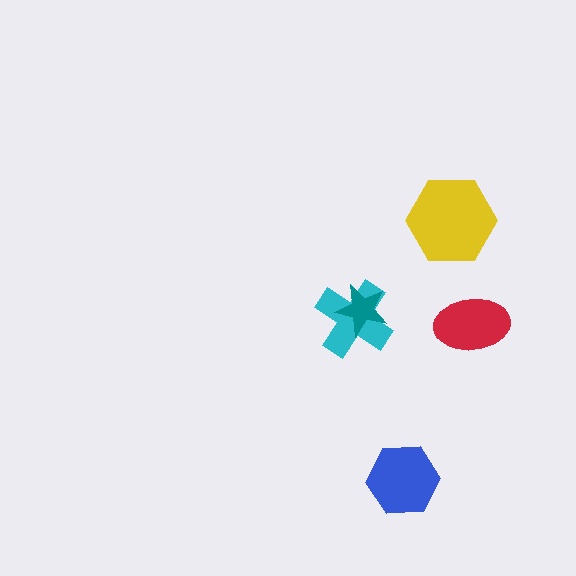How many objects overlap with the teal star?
1 object overlaps with the teal star.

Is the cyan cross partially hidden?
Yes, it is partially covered by another shape.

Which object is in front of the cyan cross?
The teal star is in front of the cyan cross.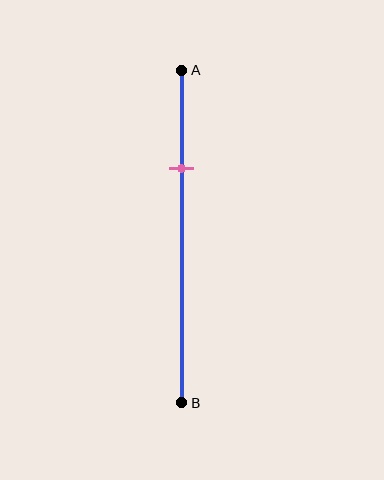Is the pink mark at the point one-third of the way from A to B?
No, the mark is at about 30% from A, not at the 33% one-third point.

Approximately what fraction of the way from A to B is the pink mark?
The pink mark is approximately 30% of the way from A to B.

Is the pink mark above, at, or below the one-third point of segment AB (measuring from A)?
The pink mark is above the one-third point of segment AB.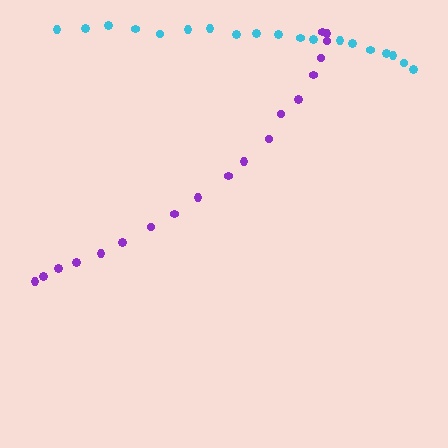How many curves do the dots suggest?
There are 2 distinct paths.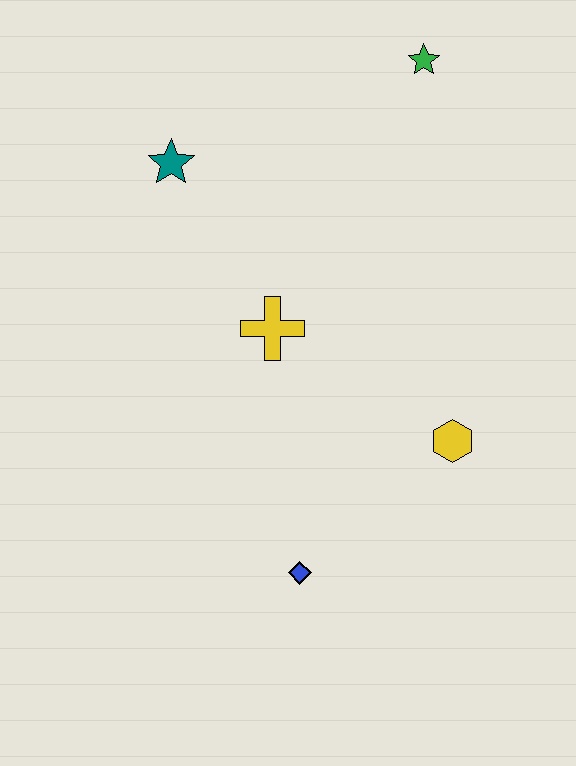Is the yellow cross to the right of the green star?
No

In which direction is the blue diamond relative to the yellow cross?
The blue diamond is below the yellow cross.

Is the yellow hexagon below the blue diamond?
No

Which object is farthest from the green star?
The blue diamond is farthest from the green star.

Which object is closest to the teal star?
The yellow cross is closest to the teal star.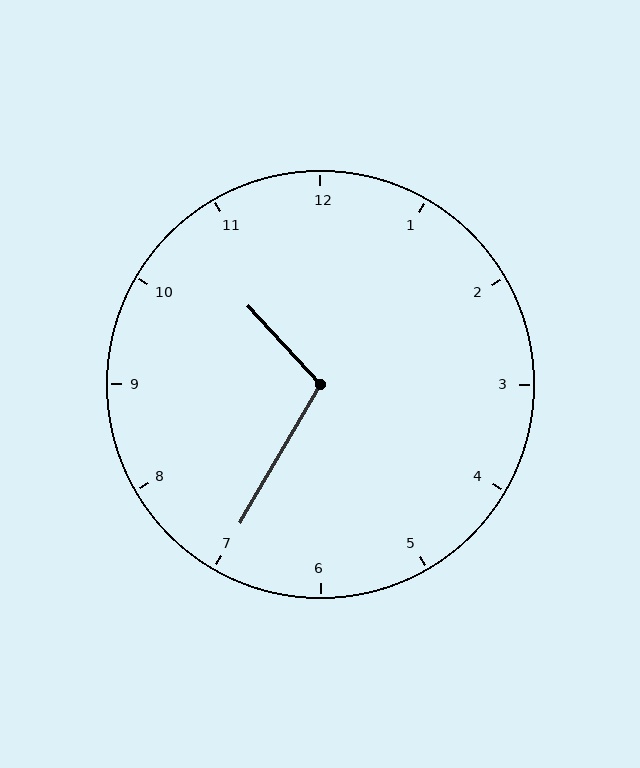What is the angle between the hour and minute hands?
Approximately 108 degrees.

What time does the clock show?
10:35.